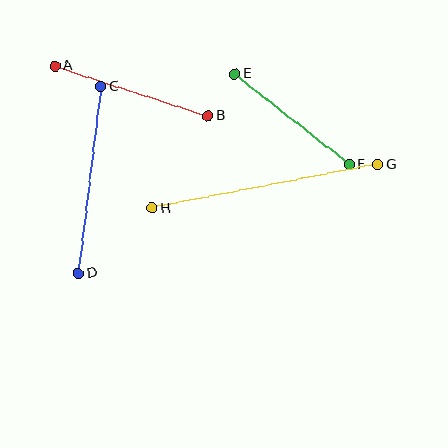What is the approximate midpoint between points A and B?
The midpoint is at approximately (131, 91) pixels.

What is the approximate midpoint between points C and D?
The midpoint is at approximately (90, 180) pixels.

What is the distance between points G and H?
The distance is approximately 230 pixels.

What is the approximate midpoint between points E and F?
The midpoint is at approximately (292, 119) pixels.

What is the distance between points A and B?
The distance is approximately 161 pixels.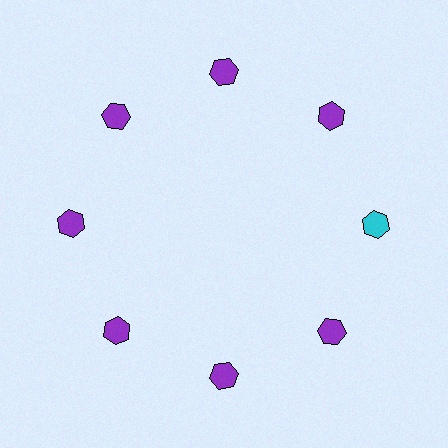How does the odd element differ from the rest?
It has a different color: cyan instead of purple.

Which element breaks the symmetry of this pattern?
The cyan hexagon at roughly the 3 o'clock position breaks the symmetry. All other shapes are purple hexagons.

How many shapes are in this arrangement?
There are 8 shapes arranged in a ring pattern.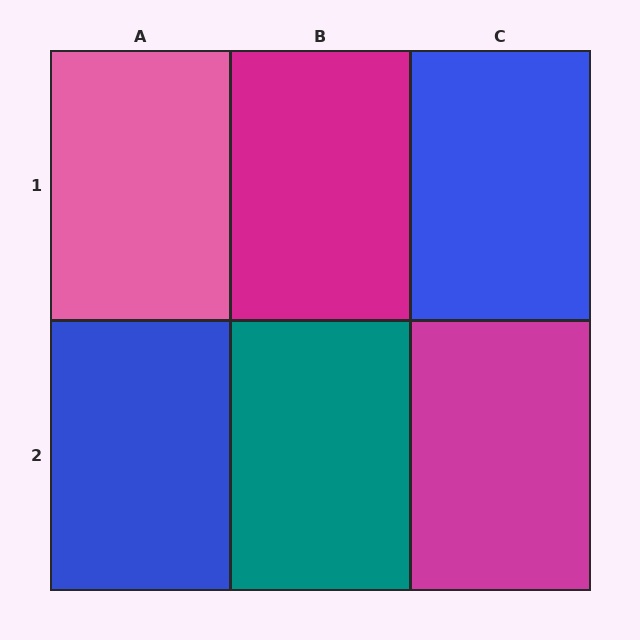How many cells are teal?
1 cell is teal.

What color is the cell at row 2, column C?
Magenta.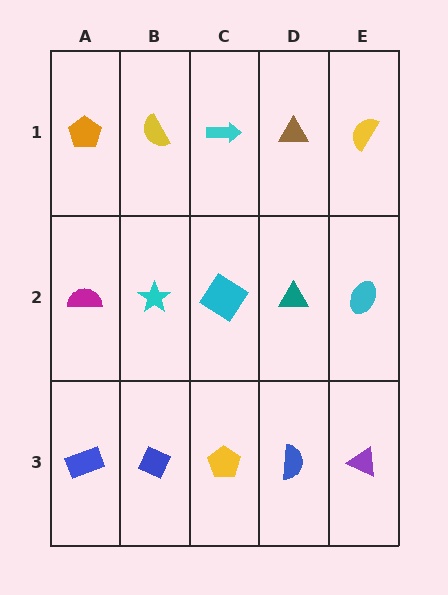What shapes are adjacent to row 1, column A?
A magenta semicircle (row 2, column A), a yellow semicircle (row 1, column B).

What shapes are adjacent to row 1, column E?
A cyan ellipse (row 2, column E), a brown triangle (row 1, column D).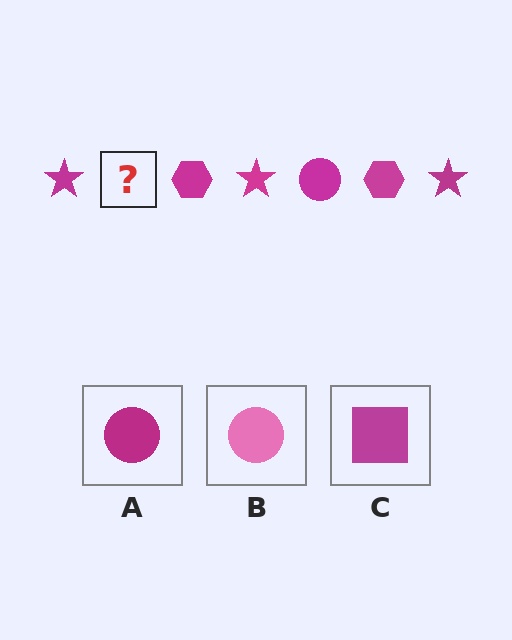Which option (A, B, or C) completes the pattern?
A.